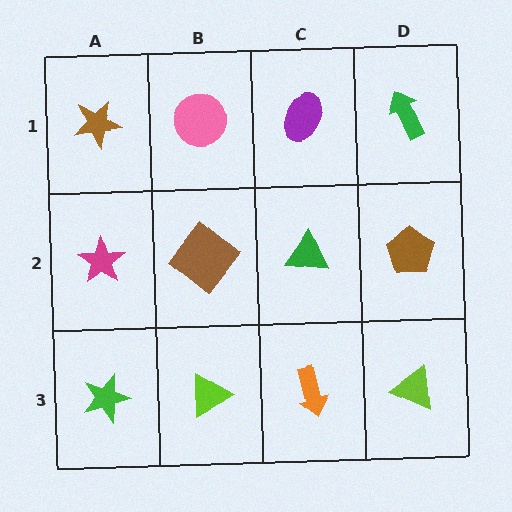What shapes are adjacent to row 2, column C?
A purple ellipse (row 1, column C), an orange arrow (row 3, column C), a brown diamond (row 2, column B), a brown pentagon (row 2, column D).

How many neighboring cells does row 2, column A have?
3.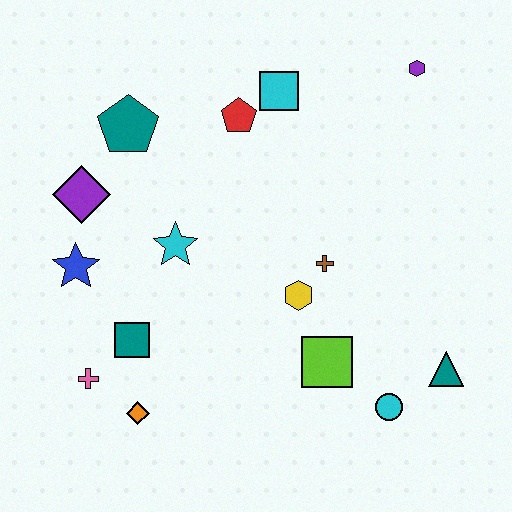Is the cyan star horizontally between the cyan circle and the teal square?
Yes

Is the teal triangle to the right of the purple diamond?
Yes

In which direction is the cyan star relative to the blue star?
The cyan star is to the right of the blue star.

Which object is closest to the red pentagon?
The cyan square is closest to the red pentagon.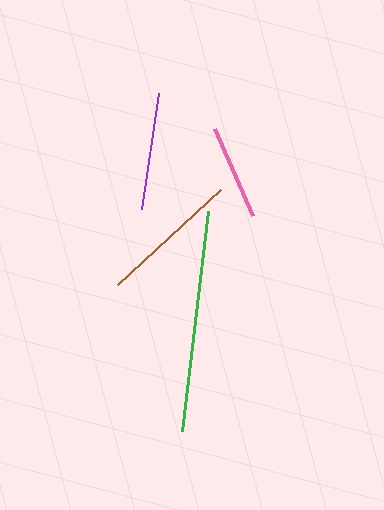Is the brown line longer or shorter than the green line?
The green line is longer than the brown line.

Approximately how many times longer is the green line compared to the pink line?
The green line is approximately 2.3 times the length of the pink line.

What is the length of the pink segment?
The pink segment is approximately 95 pixels long.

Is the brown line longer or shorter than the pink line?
The brown line is longer than the pink line.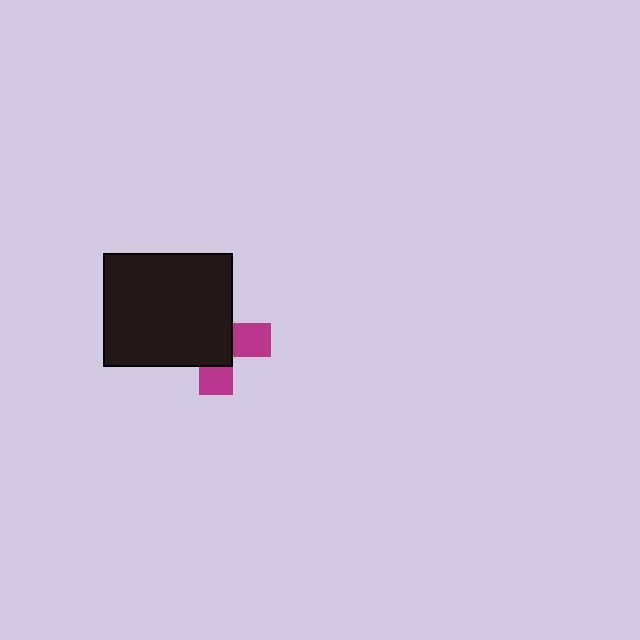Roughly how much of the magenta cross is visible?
A small part of it is visible (roughly 35%).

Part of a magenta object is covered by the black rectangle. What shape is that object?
It is a cross.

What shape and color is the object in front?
The object in front is a black rectangle.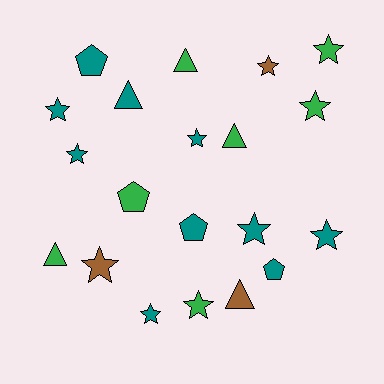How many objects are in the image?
There are 20 objects.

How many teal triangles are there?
There is 1 teal triangle.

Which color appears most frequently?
Teal, with 10 objects.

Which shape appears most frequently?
Star, with 11 objects.